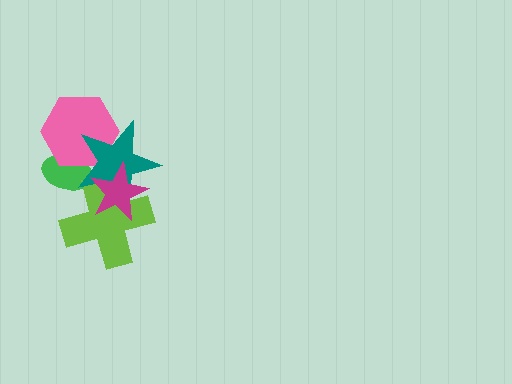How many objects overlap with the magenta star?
2 objects overlap with the magenta star.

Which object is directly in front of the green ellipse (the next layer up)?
The pink hexagon is directly in front of the green ellipse.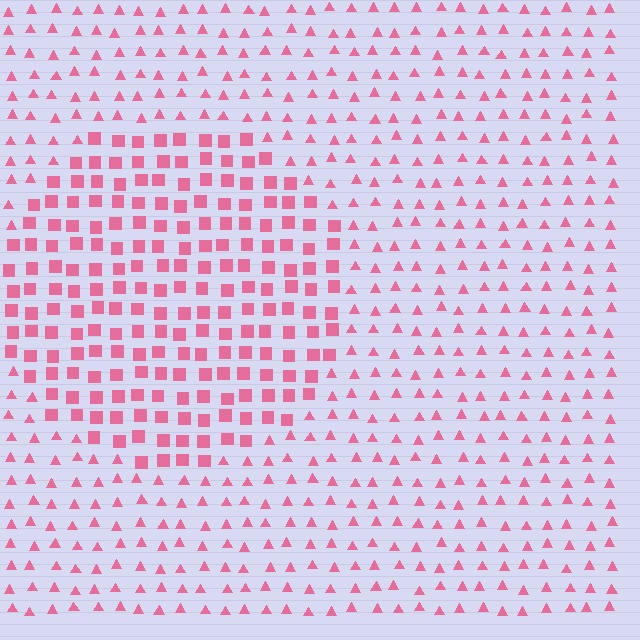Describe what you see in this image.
The image is filled with small pink elements arranged in a uniform grid. A circle-shaped region contains squares, while the surrounding area contains triangles. The boundary is defined purely by the change in element shape.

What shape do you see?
I see a circle.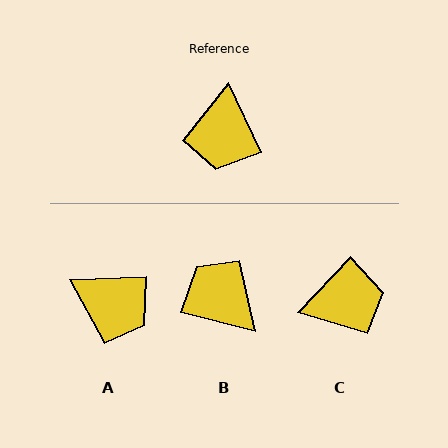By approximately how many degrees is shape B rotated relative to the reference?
Approximately 130 degrees clockwise.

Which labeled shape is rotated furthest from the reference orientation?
B, about 130 degrees away.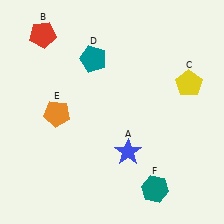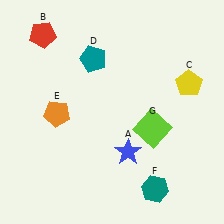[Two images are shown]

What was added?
A lime square (G) was added in Image 2.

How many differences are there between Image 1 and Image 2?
There is 1 difference between the two images.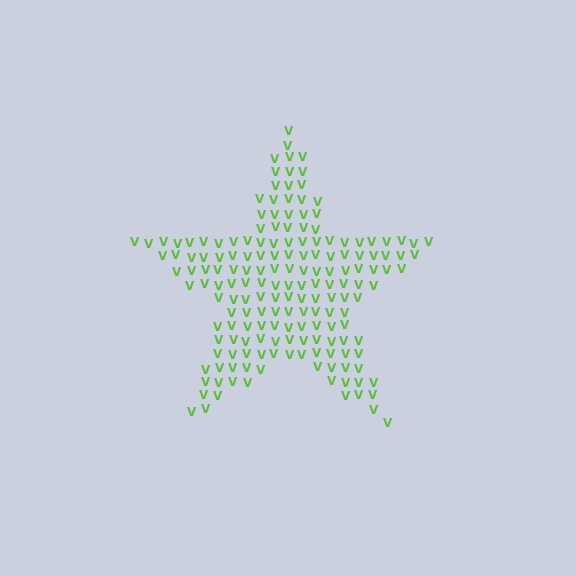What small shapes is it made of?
It is made of small letter V's.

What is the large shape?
The large shape is a star.